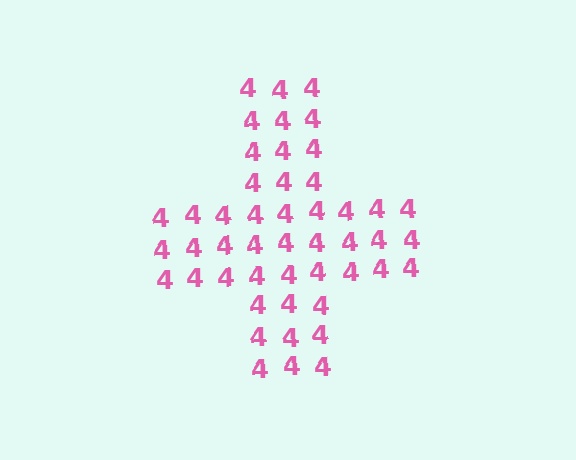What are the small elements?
The small elements are digit 4's.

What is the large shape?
The large shape is a cross.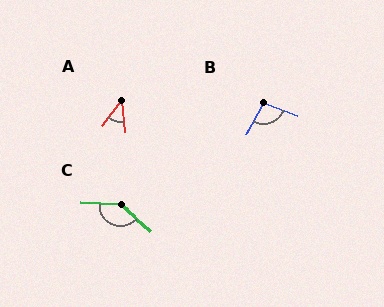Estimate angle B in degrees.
Approximately 97 degrees.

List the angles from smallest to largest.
A (43°), B (97°), C (141°).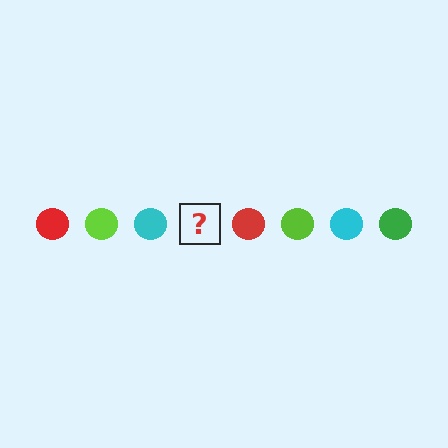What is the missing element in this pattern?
The missing element is a green circle.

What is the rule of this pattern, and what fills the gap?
The rule is that the pattern cycles through red, lime, cyan, green circles. The gap should be filled with a green circle.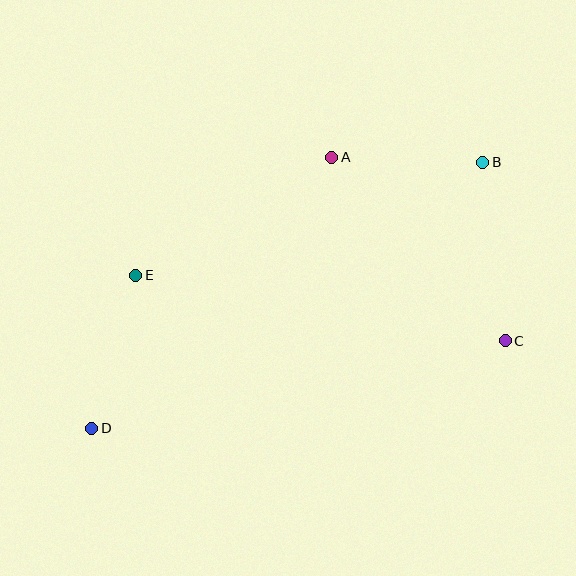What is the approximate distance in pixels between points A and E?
The distance between A and E is approximately 229 pixels.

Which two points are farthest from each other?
Points B and D are farthest from each other.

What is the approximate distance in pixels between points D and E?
The distance between D and E is approximately 159 pixels.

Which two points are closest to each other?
Points A and B are closest to each other.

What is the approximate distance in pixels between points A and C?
The distance between A and C is approximately 253 pixels.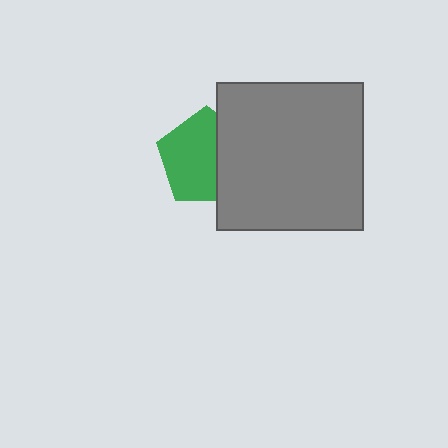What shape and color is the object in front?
The object in front is a gray square.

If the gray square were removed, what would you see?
You would see the complete green pentagon.